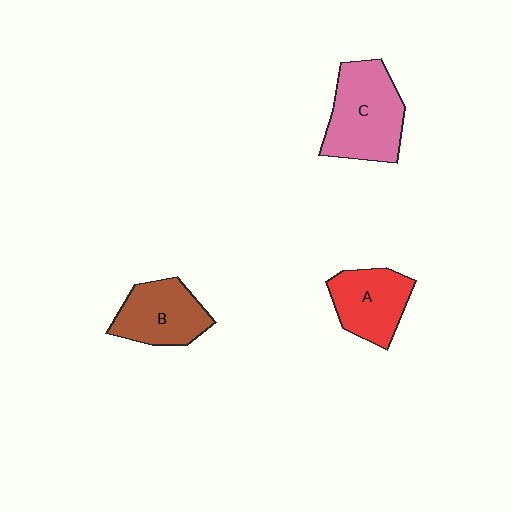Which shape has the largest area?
Shape C (pink).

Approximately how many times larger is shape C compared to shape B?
Approximately 1.3 times.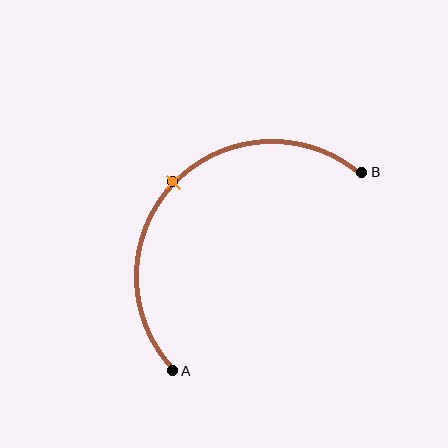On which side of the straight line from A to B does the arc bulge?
The arc bulges above and to the left of the straight line connecting A and B.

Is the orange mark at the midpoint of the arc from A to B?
Yes. The orange mark lies on the arc at equal arc-length from both A and B — it is the arc midpoint.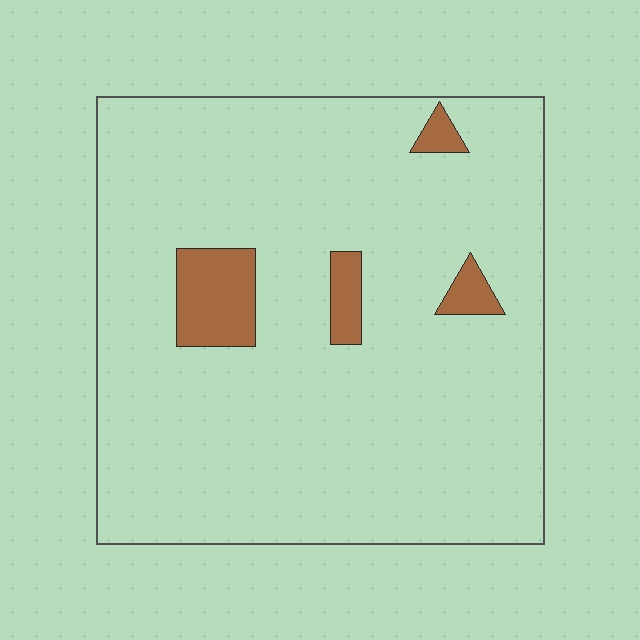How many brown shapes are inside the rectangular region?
4.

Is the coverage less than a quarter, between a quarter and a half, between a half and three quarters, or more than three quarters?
Less than a quarter.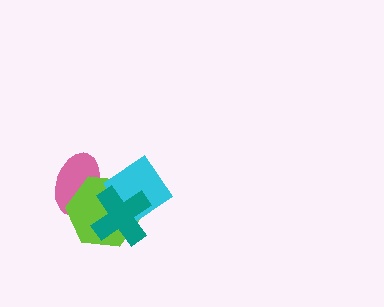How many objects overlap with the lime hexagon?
3 objects overlap with the lime hexagon.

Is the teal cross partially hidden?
No, no other shape covers it.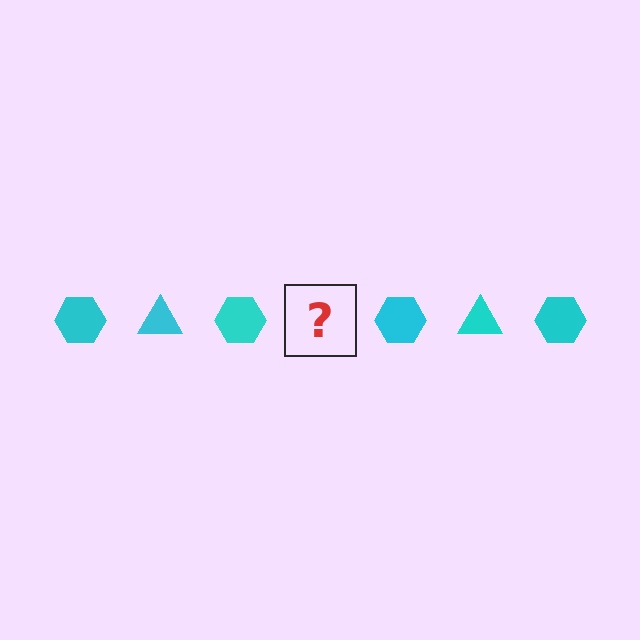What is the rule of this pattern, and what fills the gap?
The rule is that the pattern cycles through hexagon, triangle shapes in cyan. The gap should be filled with a cyan triangle.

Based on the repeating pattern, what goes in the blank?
The blank should be a cyan triangle.